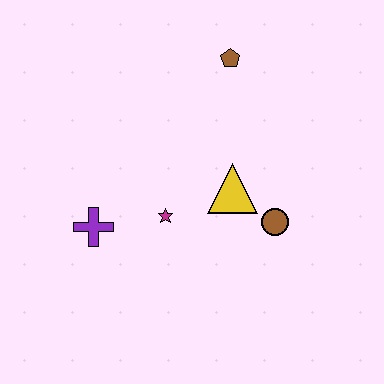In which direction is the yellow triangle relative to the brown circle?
The yellow triangle is to the left of the brown circle.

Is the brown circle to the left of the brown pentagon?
No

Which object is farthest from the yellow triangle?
The purple cross is farthest from the yellow triangle.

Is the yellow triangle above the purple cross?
Yes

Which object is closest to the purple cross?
The magenta star is closest to the purple cross.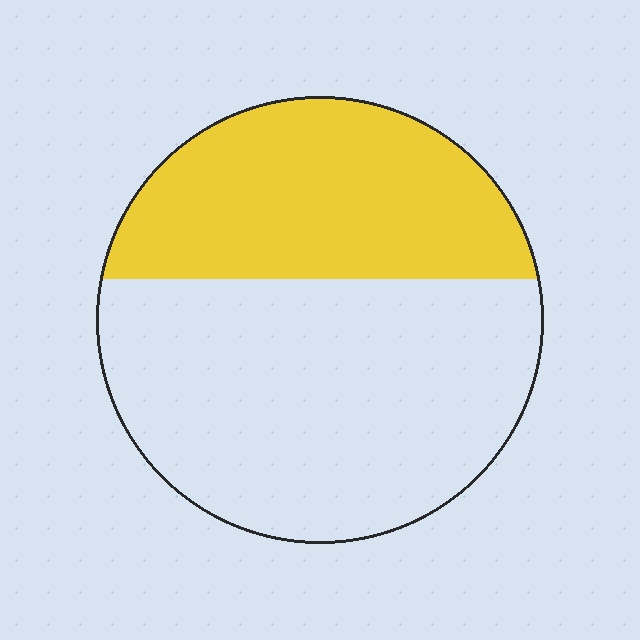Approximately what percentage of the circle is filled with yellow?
Approximately 40%.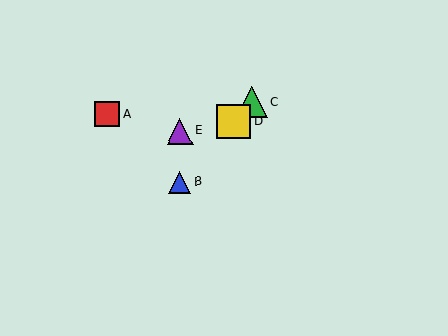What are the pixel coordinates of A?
Object A is at (107, 114).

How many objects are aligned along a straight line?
3 objects (B, C, D) are aligned along a straight line.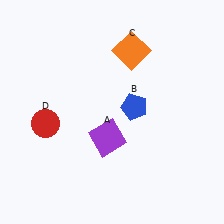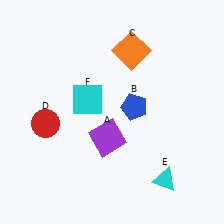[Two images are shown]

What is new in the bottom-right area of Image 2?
A cyan triangle (E) was added in the bottom-right area of Image 2.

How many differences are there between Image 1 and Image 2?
There are 2 differences between the two images.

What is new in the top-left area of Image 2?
A cyan square (F) was added in the top-left area of Image 2.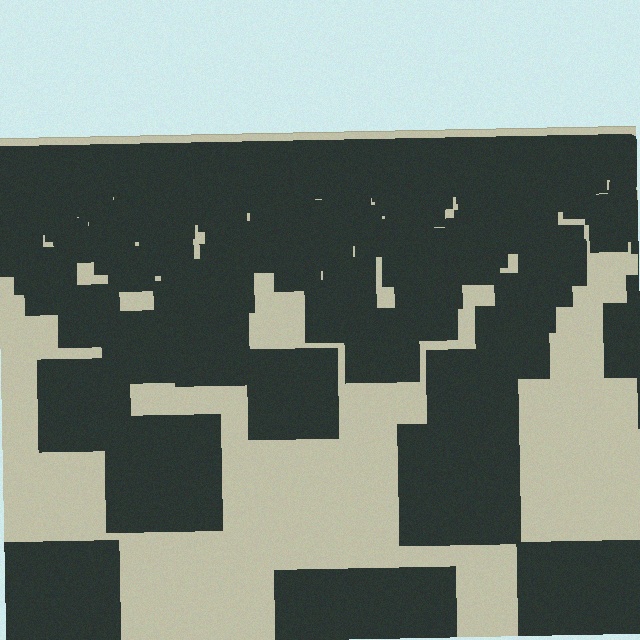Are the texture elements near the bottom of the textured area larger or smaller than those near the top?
Larger. Near the bottom, elements are closer to the viewer and appear at a bigger on-screen size.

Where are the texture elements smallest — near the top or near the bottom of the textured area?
Near the top.